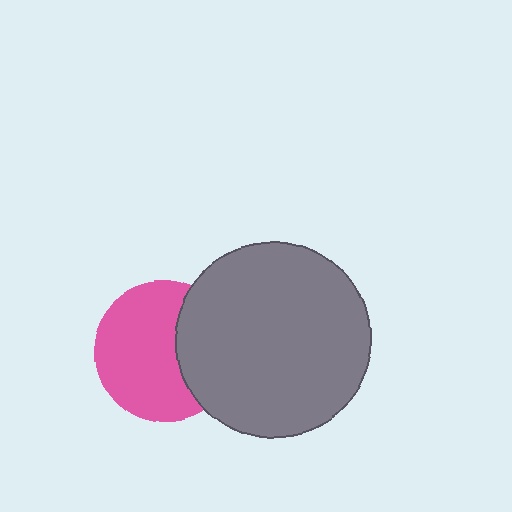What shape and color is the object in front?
The object in front is a gray circle.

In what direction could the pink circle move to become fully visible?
The pink circle could move left. That would shift it out from behind the gray circle entirely.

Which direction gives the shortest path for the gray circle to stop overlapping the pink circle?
Moving right gives the shortest separation.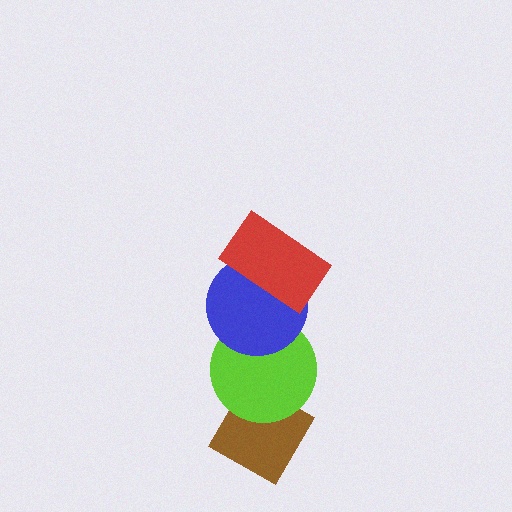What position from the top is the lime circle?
The lime circle is 3rd from the top.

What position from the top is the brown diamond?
The brown diamond is 4th from the top.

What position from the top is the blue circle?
The blue circle is 2nd from the top.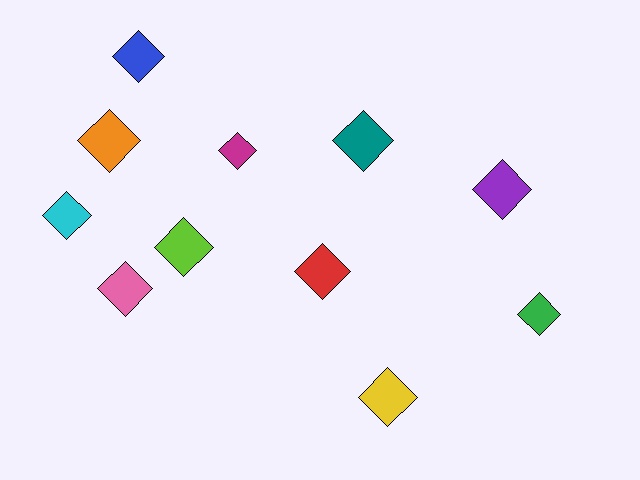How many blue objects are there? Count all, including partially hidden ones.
There is 1 blue object.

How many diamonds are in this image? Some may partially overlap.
There are 11 diamonds.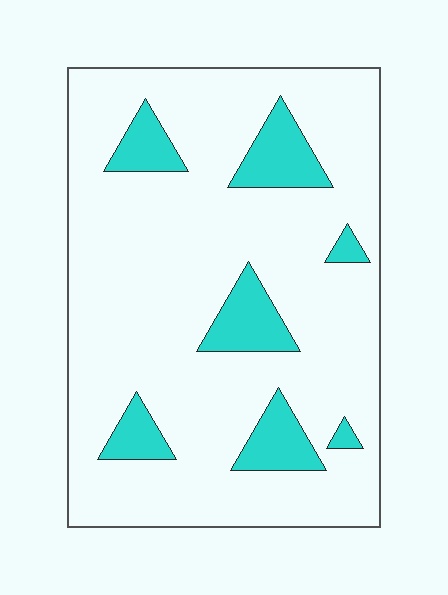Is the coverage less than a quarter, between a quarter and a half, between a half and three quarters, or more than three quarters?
Less than a quarter.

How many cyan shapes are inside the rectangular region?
7.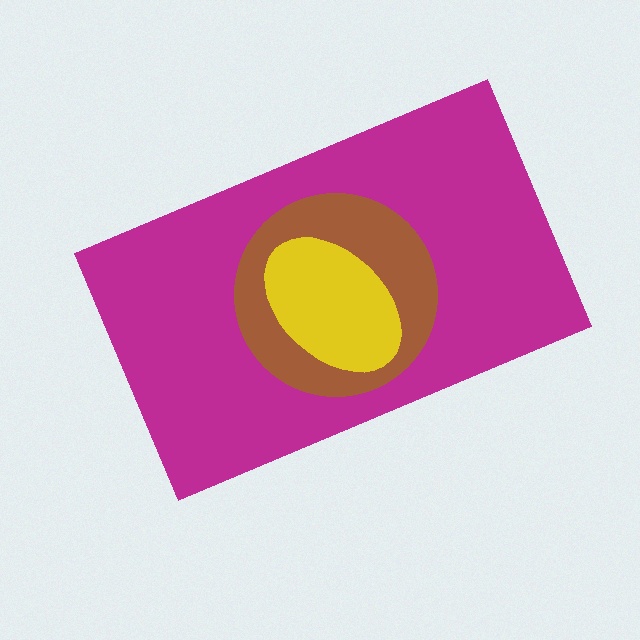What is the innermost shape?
The yellow ellipse.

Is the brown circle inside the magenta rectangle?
Yes.